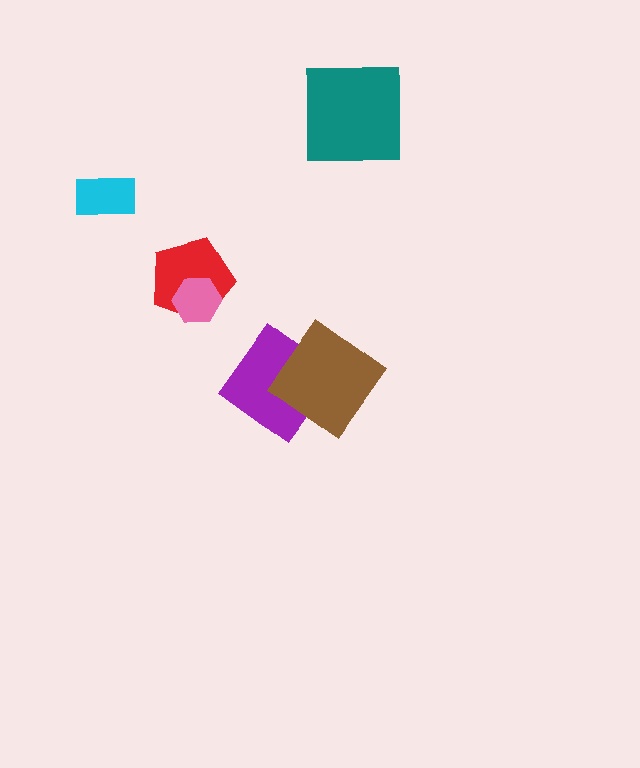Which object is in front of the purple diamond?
The brown diamond is in front of the purple diamond.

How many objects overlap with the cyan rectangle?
0 objects overlap with the cyan rectangle.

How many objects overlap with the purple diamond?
1 object overlaps with the purple diamond.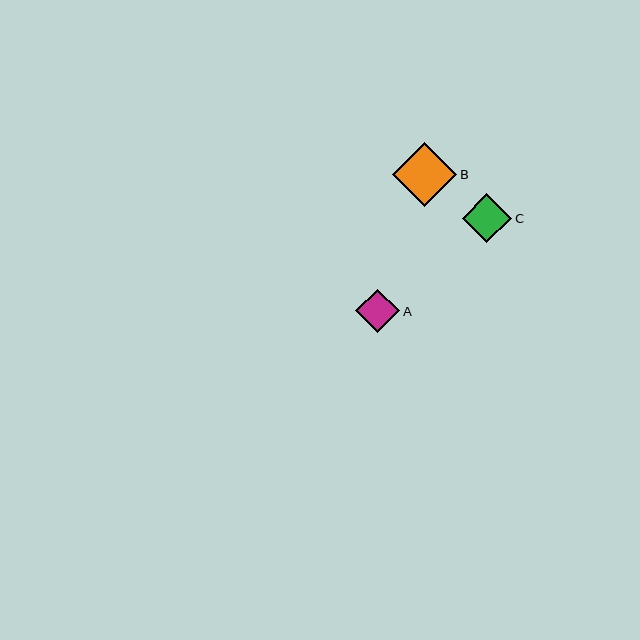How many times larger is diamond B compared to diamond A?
Diamond B is approximately 1.5 times the size of diamond A.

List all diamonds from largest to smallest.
From largest to smallest: B, C, A.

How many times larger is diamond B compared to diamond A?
Diamond B is approximately 1.5 times the size of diamond A.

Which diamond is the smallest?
Diamond A is the smallest with a size of approximately 44 pixels.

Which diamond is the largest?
Diamond B is the largest with a size of approximately 64 pixels.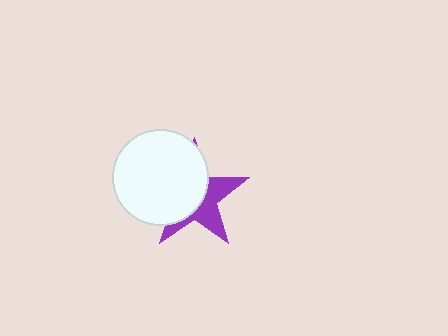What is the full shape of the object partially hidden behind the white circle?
The partially hidden object is a purple star.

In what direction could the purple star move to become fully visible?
The purple star could move right. That would shift it out from behind the white circle entirely.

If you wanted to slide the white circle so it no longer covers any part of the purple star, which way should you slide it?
Slide it left — that is the most direct way to separate the two shapes.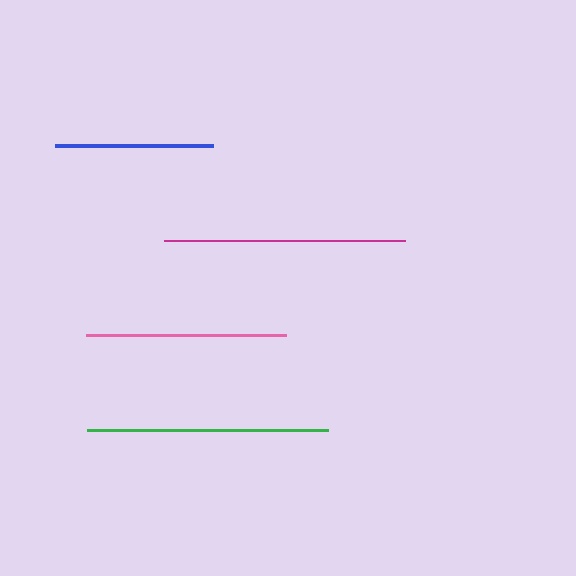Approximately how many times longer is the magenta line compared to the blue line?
The magenta line is approximately 1.5 times the length of the blue line.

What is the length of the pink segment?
The pink segment is approximately 200 pixels long.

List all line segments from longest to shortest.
From longest to shortest: green, magenta, pink, blue.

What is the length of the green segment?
The green segment is approximately 241 pixels long.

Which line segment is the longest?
The green line is the longest at approximately 241 pixels.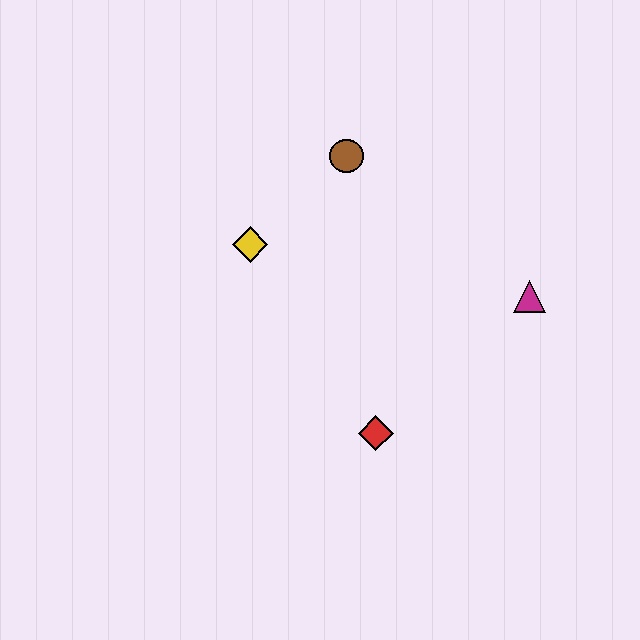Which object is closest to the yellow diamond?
The brown circle is closest to the yellow diamond.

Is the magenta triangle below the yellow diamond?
Yes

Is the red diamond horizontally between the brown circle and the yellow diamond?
No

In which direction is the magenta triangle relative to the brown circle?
The magenta triangle is to the right of the brown circle.